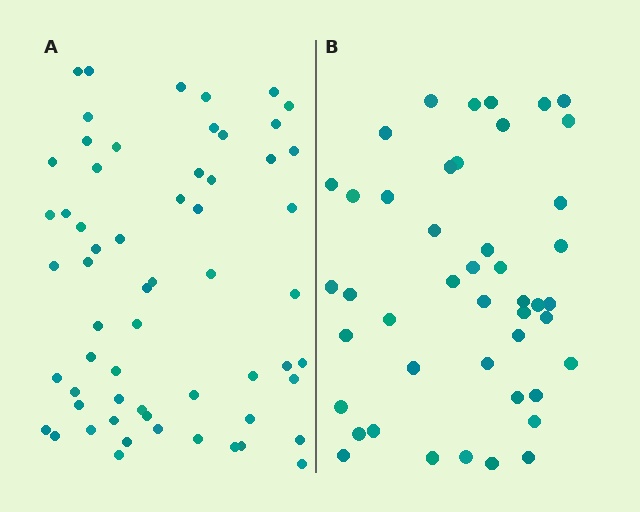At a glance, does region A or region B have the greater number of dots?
Region A (the left region) has more dots.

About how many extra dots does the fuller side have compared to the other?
Region A has approximately 15 more dots than region B.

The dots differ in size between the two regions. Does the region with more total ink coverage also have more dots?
No. Region B has more total ink coverage because its dots are larger, but region A actually contains more individual dots. Total area can be misleading — the number of items is what matters here.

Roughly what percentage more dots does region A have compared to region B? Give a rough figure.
About 35% more.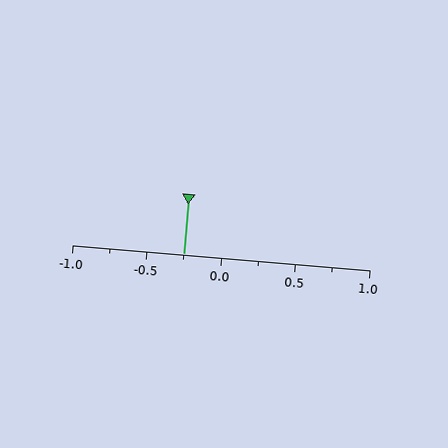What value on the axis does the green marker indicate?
The marker indicates approximately -0.25.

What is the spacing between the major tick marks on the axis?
The major ticks are spaced 0.5 apart.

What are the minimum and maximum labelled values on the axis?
The axis runs from -1.0 to 1.0.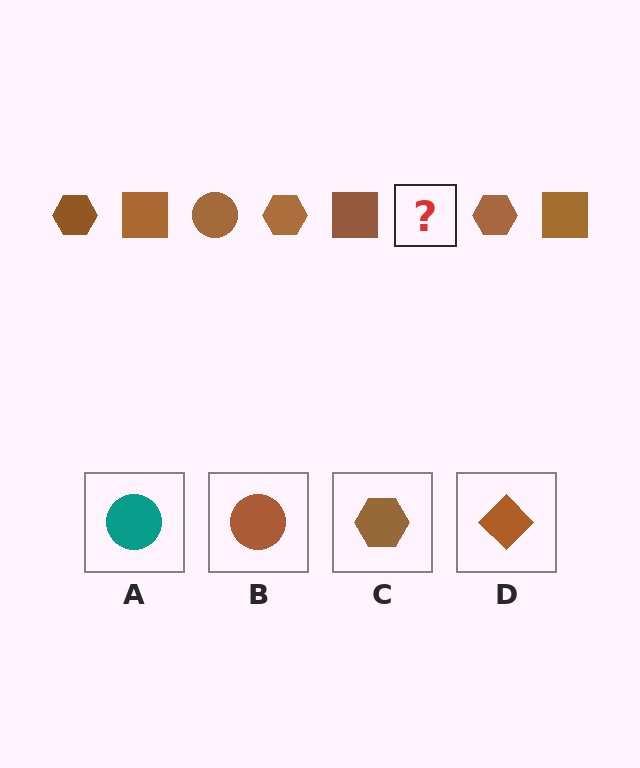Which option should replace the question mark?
Option B.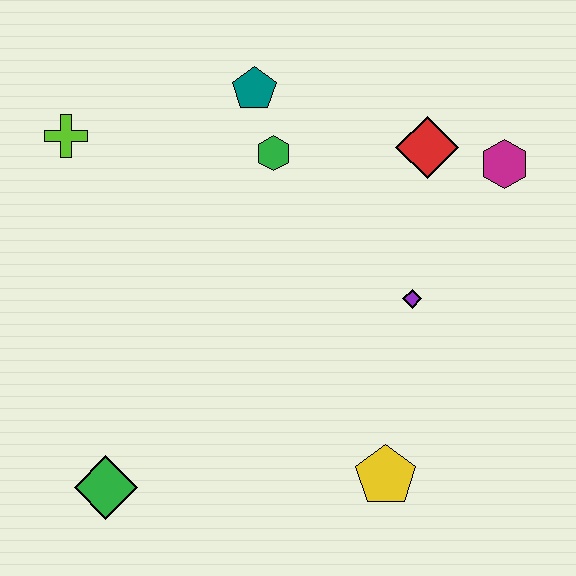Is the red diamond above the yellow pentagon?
Yes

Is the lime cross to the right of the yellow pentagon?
No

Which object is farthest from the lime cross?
The yellow pentagon is farthest from the lime cross.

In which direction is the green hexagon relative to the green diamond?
The green hexagon is above the green diamond.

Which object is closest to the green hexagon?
The teal pentagon is closest to the green hexagon.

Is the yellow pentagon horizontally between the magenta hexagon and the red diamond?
No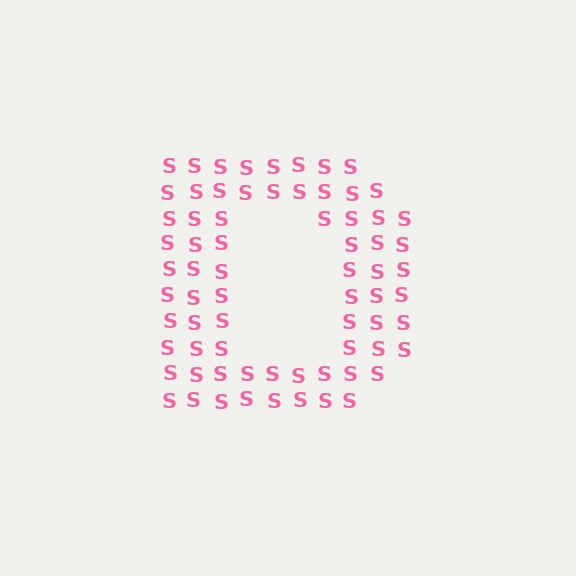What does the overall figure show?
The overall figure shows the letter D.